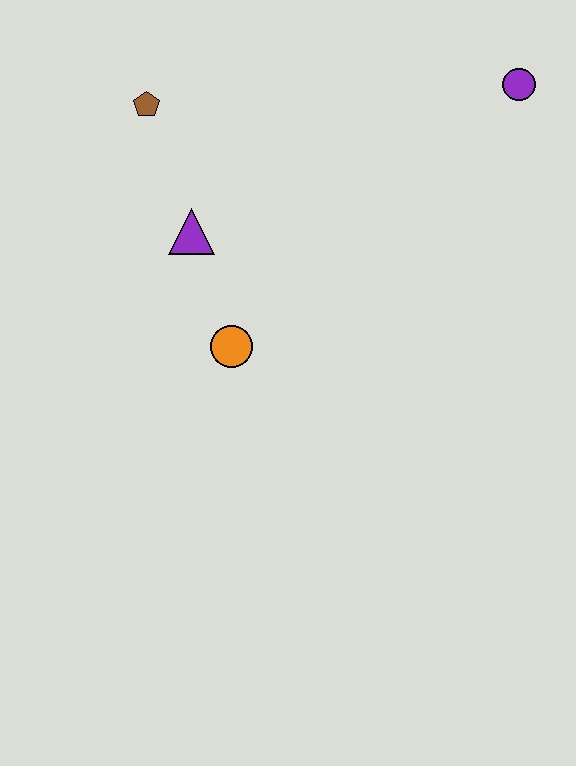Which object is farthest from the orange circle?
The purple circle is farthest from the orange circle.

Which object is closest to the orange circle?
The purple triangle is closest to the orange circle.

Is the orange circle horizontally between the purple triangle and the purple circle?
Yes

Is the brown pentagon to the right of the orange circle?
No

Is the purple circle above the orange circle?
Yes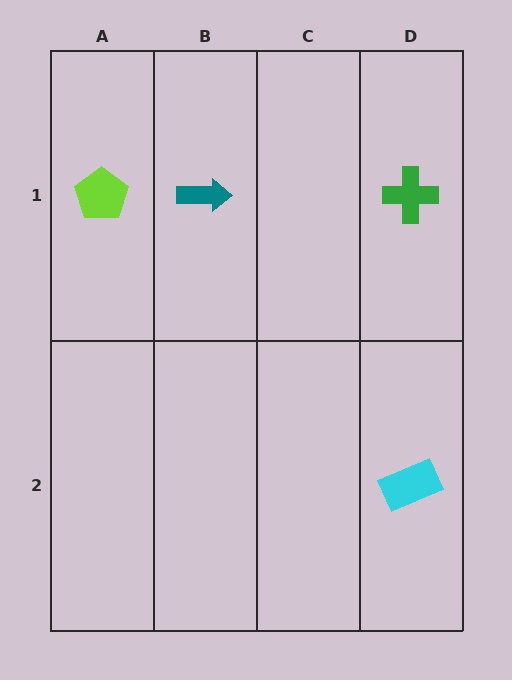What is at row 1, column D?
A green cross.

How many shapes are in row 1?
3 shapes.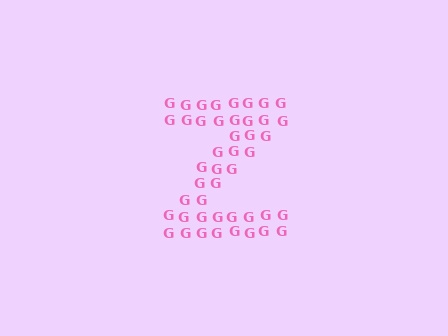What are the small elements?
The small elements are letter G's.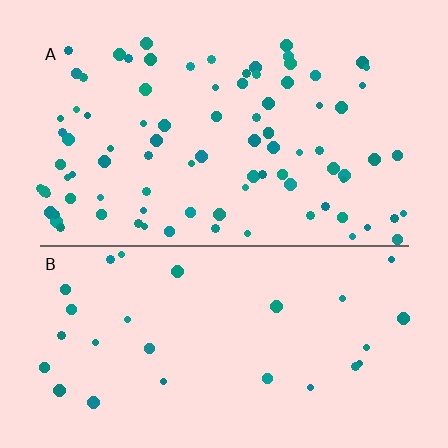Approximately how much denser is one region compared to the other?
Approximately 3.1× — region A over region B.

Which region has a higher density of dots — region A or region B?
A (the top).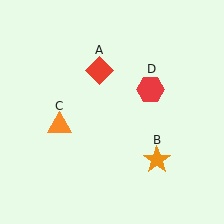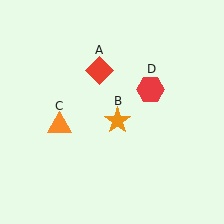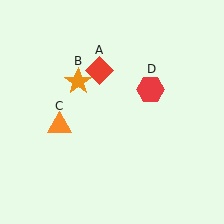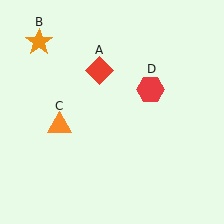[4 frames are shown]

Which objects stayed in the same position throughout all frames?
Red diamond (object A) and orange triangle (object C) and red hexagon (object D) remained stationary.